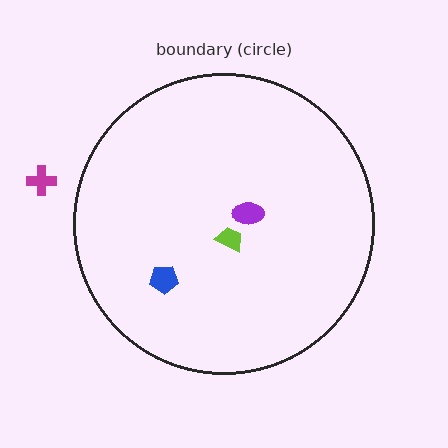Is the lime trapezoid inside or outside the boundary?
Inside.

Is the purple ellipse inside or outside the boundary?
Inside.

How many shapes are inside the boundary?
3 inside, 1 outside.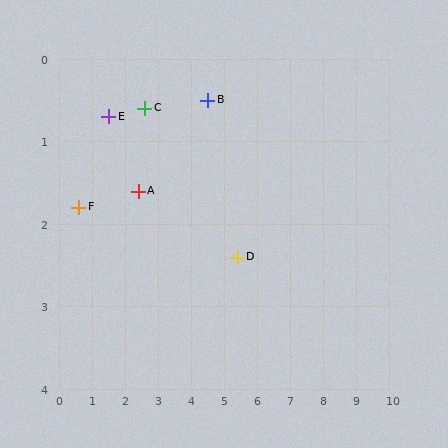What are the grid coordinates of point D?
Point D is at approximately (5.4, 2.4).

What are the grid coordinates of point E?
Point E is at approximately (1.5, 0.7).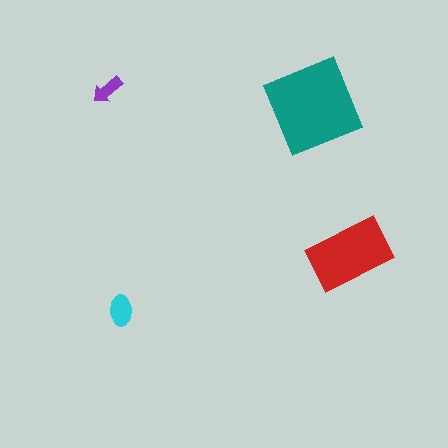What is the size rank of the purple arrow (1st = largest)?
4th.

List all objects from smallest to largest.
The purple arrow, the cyan ellipse, the red rectangle, the teal diamond.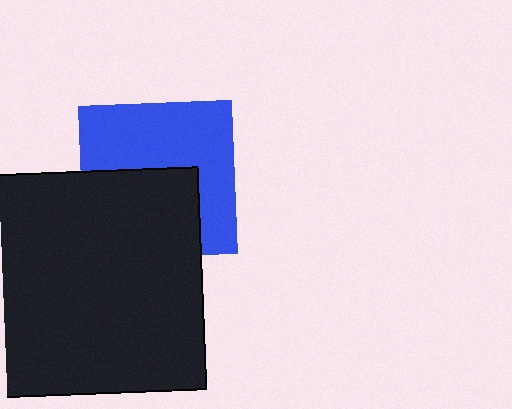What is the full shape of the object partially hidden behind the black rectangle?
The partially hidden object is a blue square.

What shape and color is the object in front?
The object in front is a black rectangle.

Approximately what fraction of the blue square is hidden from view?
Roughly 45% of the blue square is hidden behind the black rectangle.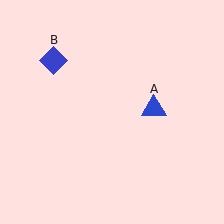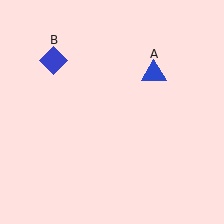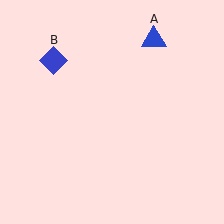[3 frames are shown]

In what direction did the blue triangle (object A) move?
The blue triangle (object A) moved up.